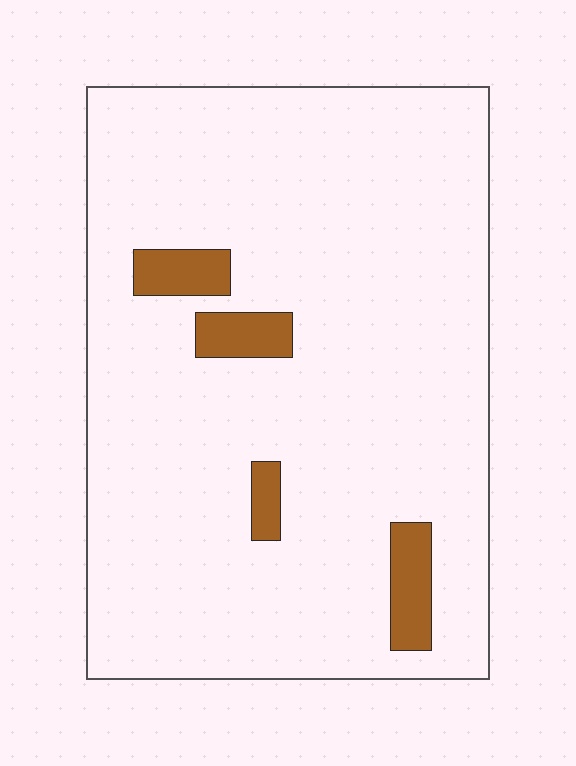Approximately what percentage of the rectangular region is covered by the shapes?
Approximately 5%.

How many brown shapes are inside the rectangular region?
4.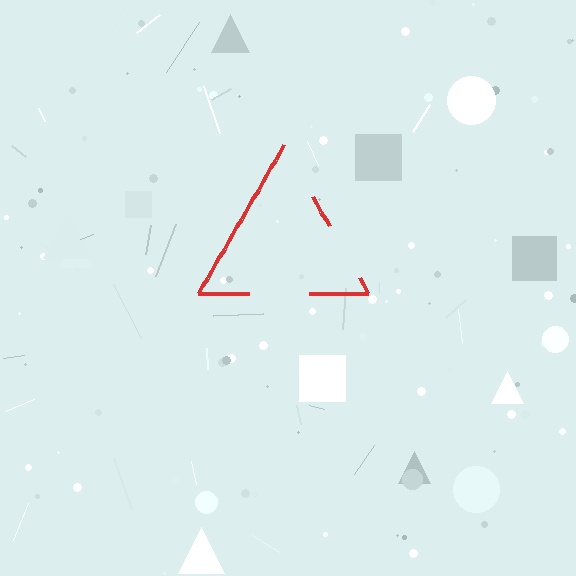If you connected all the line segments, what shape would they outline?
They would outline a triangle.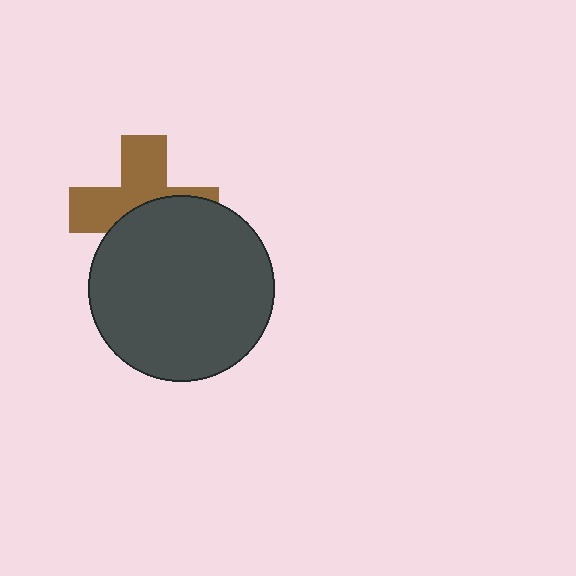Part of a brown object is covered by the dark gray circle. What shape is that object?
It is a cross.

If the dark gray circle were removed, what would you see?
You would see the complete brown cross.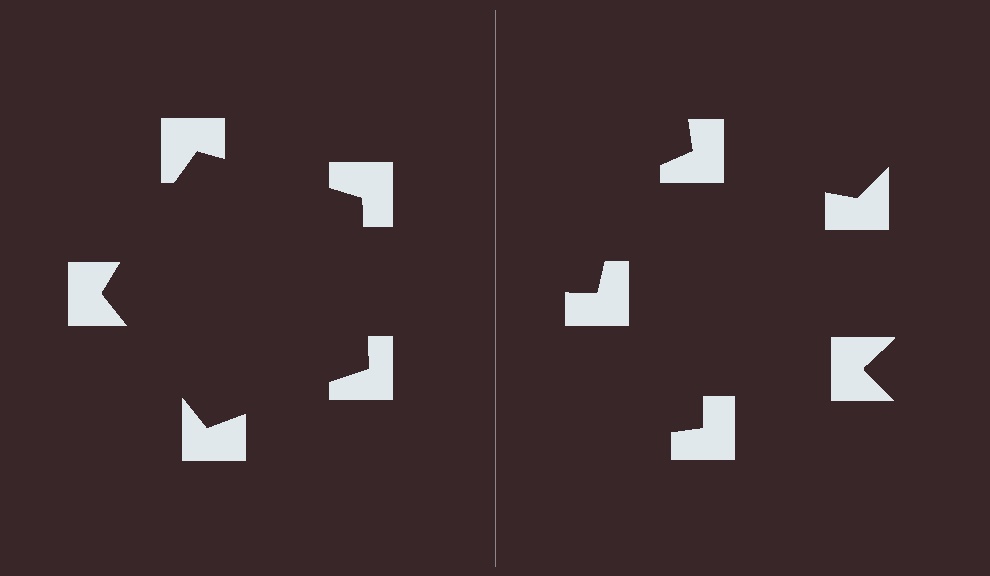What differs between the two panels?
The notched squares are positioned identically on both sides; only the wedge orientations differ. On the left they align to a pentagon; on the right they are misaligned.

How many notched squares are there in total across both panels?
10 — 5 on each side.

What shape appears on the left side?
An illusory pentagon.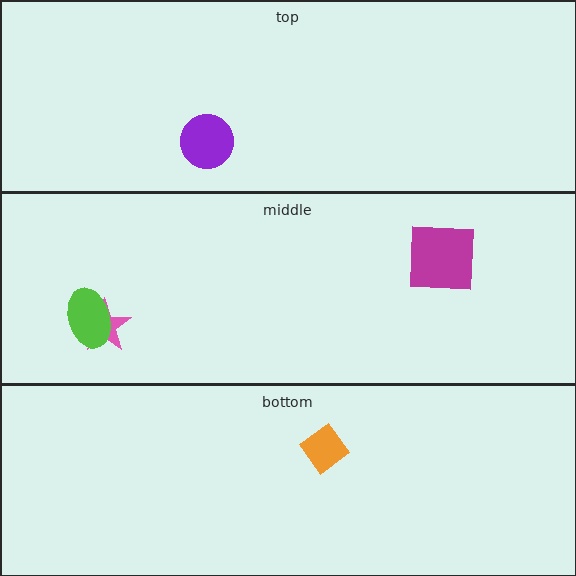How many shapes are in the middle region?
3.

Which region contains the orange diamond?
The bottom region.